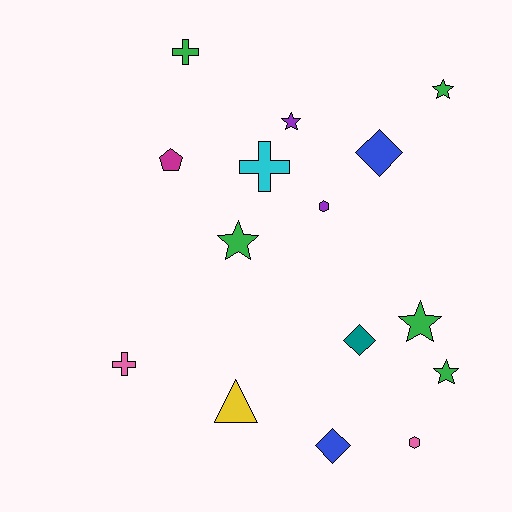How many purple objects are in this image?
There are 2 purple objects.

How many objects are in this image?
There are 15 objects.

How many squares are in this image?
There are no squares.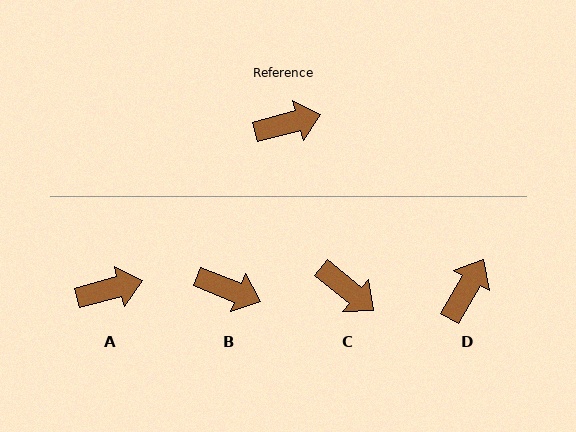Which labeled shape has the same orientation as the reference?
A.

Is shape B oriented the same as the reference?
No, it is off by about 37 degrees.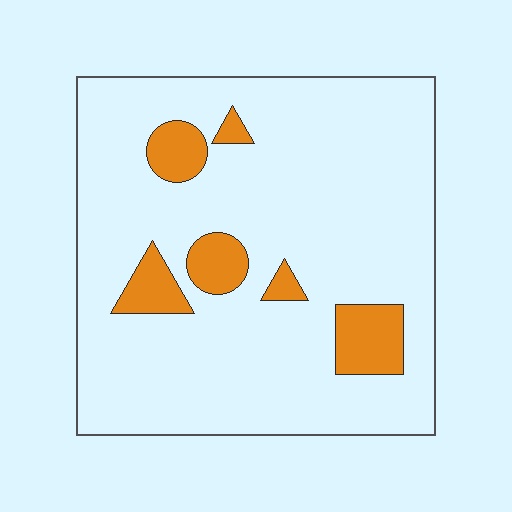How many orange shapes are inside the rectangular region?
6.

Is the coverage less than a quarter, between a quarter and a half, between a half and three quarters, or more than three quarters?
Less than a quarter.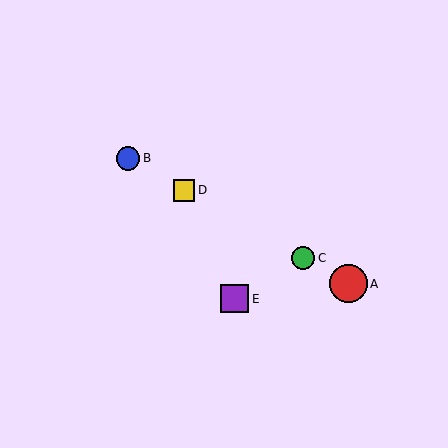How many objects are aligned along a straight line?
4 objects (A, B, C, D) are aligned along a straight line.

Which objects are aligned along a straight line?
Objects A, B, C, D are aligned along a straight line.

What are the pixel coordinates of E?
Object E is at (235, 299).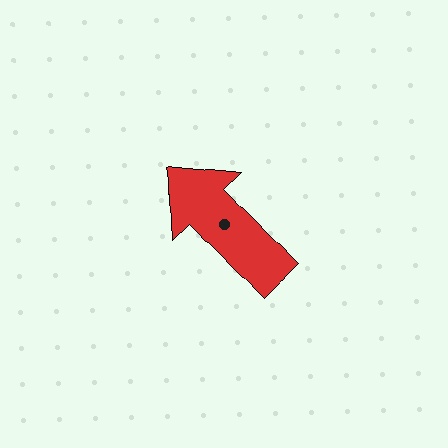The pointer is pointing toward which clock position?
Roughly 11 o'clock.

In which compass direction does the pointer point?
Northwest.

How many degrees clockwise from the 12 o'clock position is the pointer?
Approximately 316 degrees.